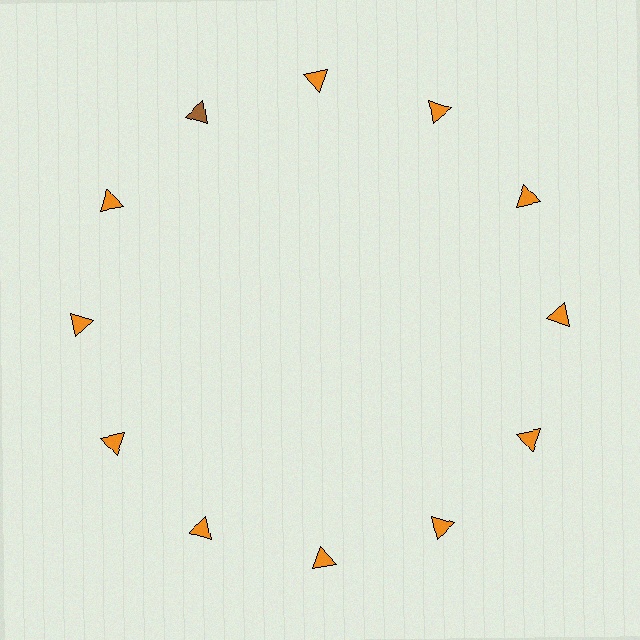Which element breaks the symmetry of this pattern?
The brown triangle at roughly the 11 o'clock position breaks the symmetry. All other shapes are orange triangles.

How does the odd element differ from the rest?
It has a different color: brown instead of orange.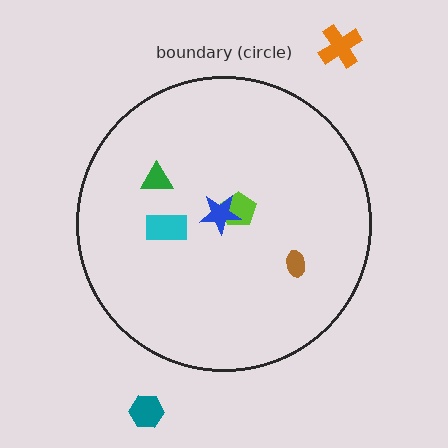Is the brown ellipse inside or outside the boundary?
Inside.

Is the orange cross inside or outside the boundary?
Outside.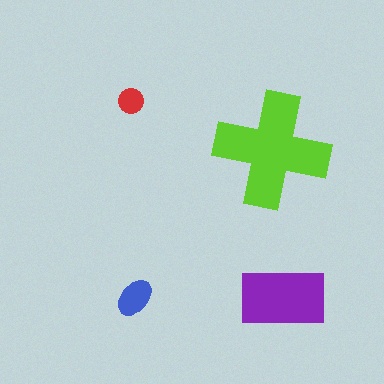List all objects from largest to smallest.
The lime cross, the purple rectangle, the blue ellipse, the red circle.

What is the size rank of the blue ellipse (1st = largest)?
3rd.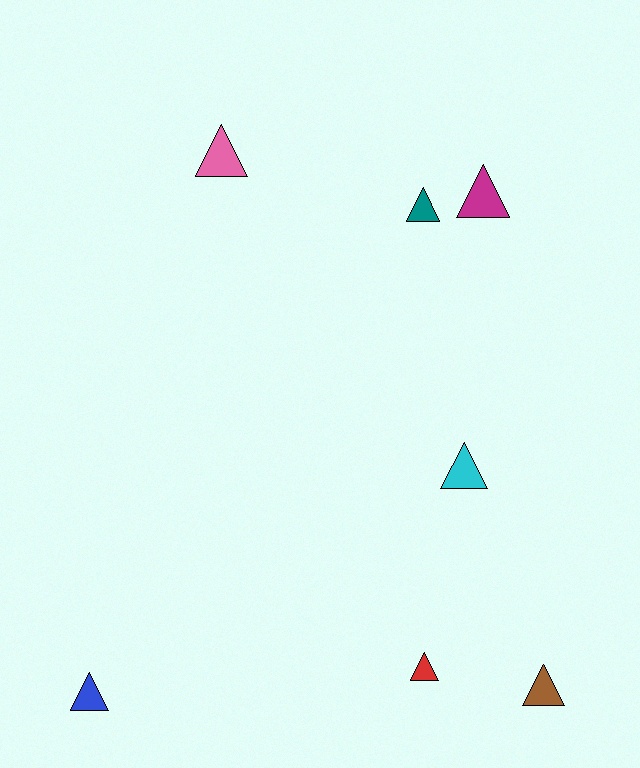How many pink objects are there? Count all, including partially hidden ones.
There is 1 pink object.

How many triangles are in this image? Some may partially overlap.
There are 7 triangles.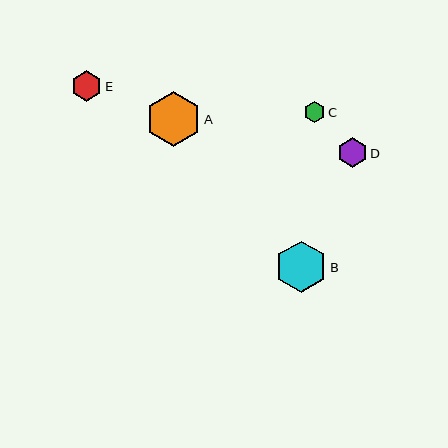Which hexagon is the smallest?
Hexagon C is the smallest with a size of approximately 21 pixels.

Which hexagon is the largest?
Hexagon A is the largest with a size of approximately 55 pixels.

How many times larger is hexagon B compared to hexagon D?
Hexagon B is approximately 1.7 times the size of hexagon D.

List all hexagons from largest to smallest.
From largest to smallest: A, B, E, D, C.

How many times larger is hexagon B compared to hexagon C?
Hexagon B is approximately 2.5 times the size of hexagon C.